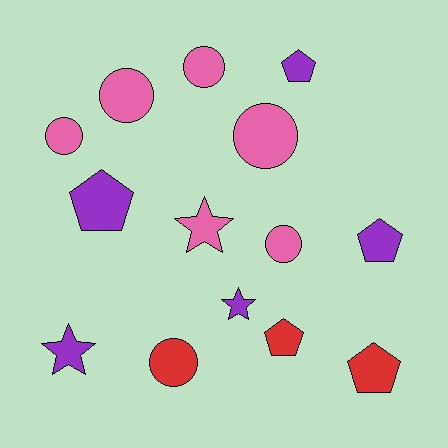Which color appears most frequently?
Pink, with 6 objects.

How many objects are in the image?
There are 14 objects.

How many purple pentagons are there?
There are 3 purple pentagons.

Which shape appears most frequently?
Circle, with 6 objects.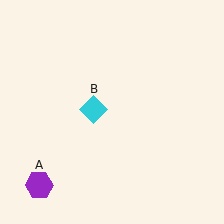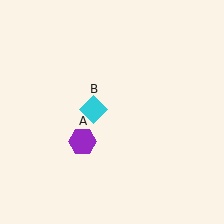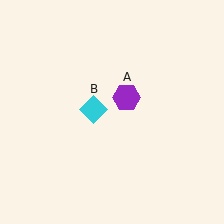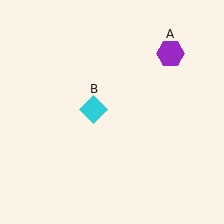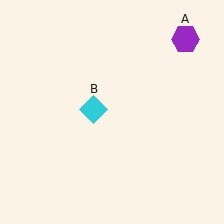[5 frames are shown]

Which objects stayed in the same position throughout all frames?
Cyan diamond (object B) remained stationary.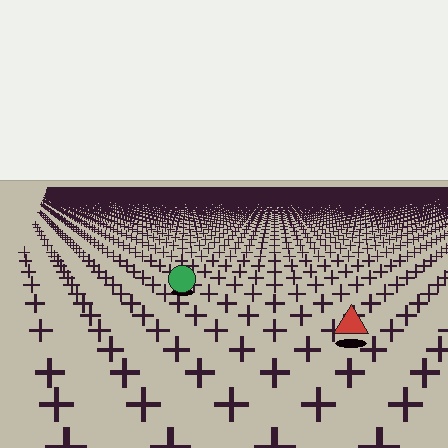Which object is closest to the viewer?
The red triangle is closest. The texture marks near it are larger and more spread out.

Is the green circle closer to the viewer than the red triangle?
No. The red triangle is closer — you can tell from the texture gradient: the ground texture is coarser near it.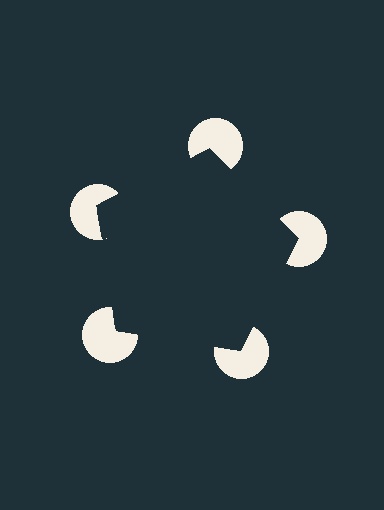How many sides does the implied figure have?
5 sides.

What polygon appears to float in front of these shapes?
An illusory pentagon — its edges are inferred from the aligned wedge cuts in the pac-man discs, not physically drawn.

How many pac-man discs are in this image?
There are 5 — one at each vertex of the illusory pentagon.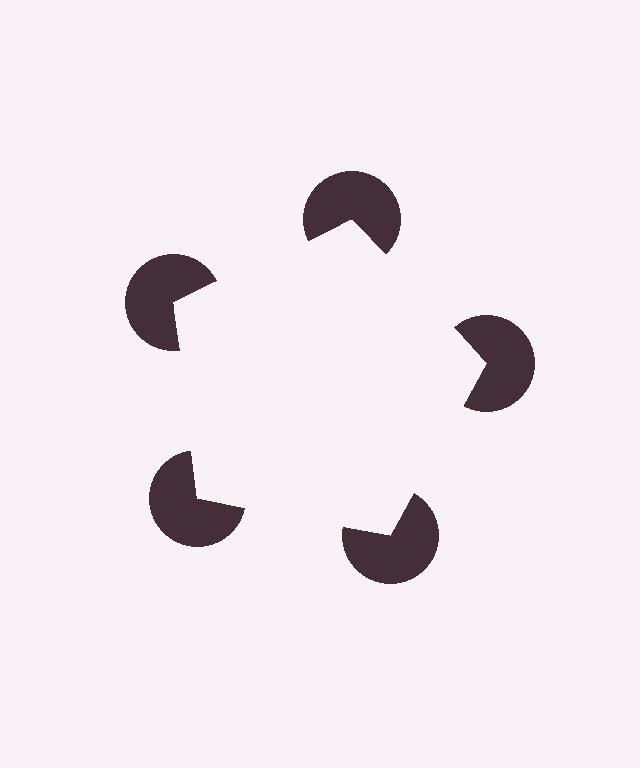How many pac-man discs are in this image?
There are 5 — one at each vertex of the illusory pentagon.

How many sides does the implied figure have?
5 sides.